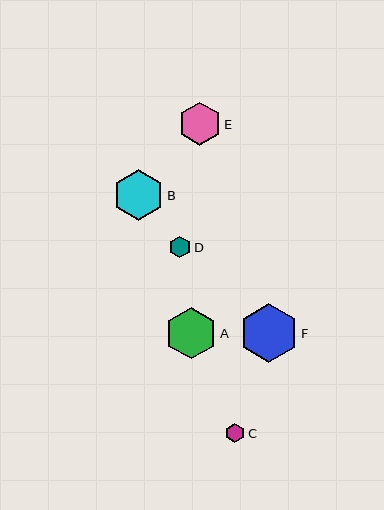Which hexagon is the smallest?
Hexagon C is the smallest with a size of approximately 20 pixels.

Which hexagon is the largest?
Hexagon F is the largest with a size of approximately 59 pixels.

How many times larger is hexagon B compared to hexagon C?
Hexagon B is approximately 2.6 times the size of hexagon C.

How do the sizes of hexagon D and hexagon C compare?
Hexagon D and hexagon C are approximately the same size.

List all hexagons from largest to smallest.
From largest to smallest: F, A, B, E, D, C.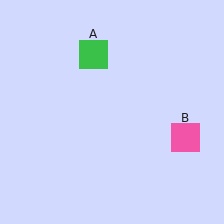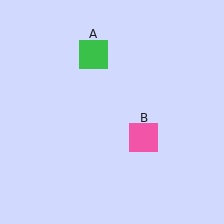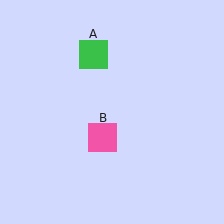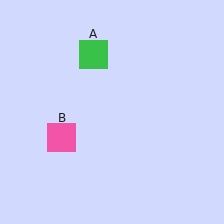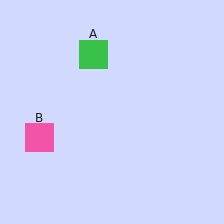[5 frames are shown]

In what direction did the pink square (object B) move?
The pink square (object B) moved left.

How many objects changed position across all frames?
1 object changed position: pink square (object B).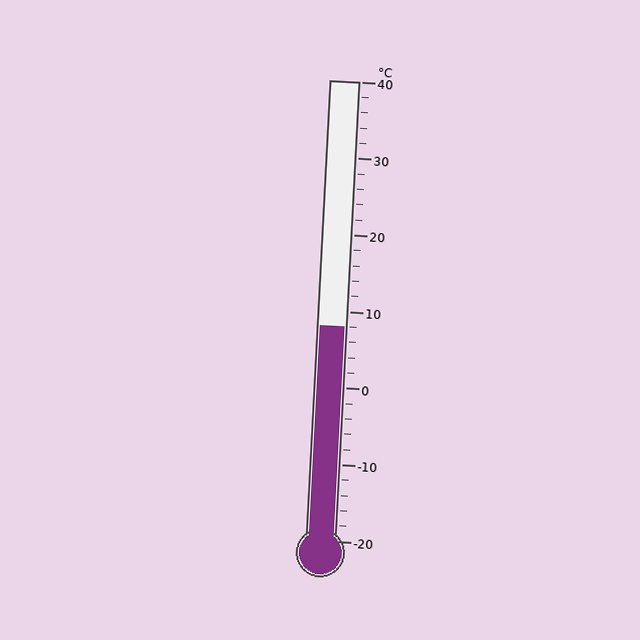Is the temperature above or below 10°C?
The temperature is below 10°C.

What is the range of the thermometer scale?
The thermometer scale ranges from -20°C to 40°C.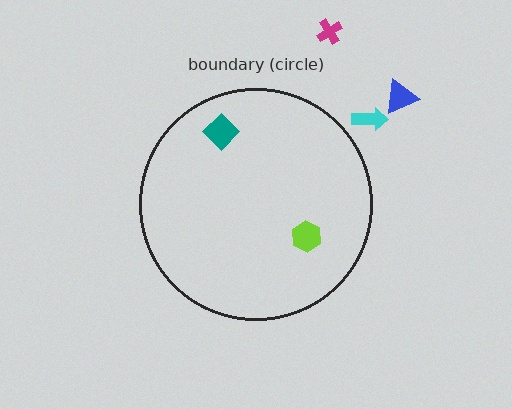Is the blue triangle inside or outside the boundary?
Outside.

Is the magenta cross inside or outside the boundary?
Outside.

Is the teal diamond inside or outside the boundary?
Inside.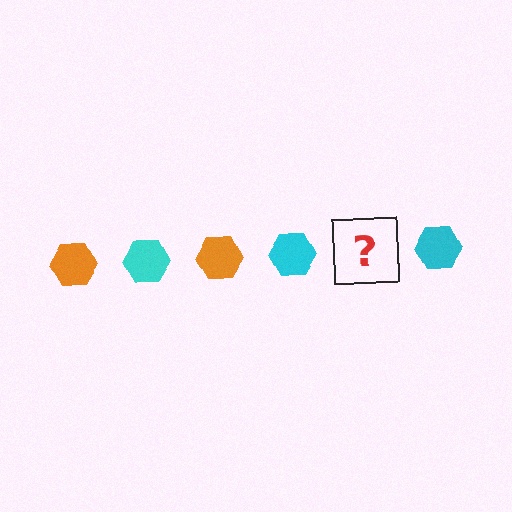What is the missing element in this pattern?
The missing element is an orange hexagon.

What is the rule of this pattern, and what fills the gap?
The rule is that the pattern cycles through orange, cyan hexagons. The gap should be filled with an orange hexagon.